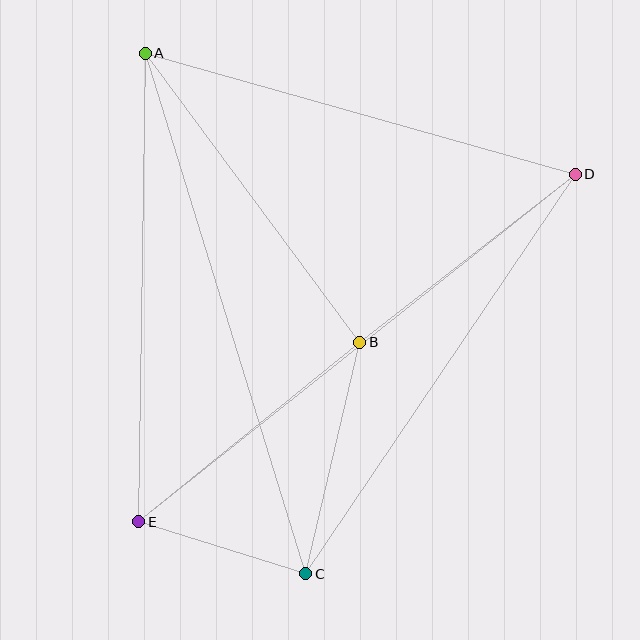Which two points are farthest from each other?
Points D and E are farthest from each other.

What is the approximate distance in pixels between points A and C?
The distance between A and C is approximately 545 pixels.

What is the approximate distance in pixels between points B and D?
The distance between B and D is approximately 273 pixels.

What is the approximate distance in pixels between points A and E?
The distance between A and E is approximately 469 pixels.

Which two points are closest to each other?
Points C and E are closest to each other.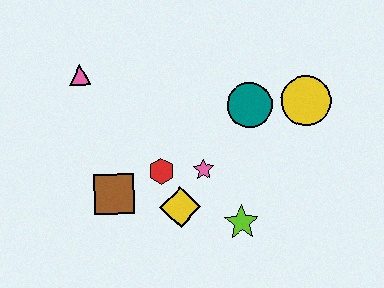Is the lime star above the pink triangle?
No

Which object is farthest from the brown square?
The yellow circle is farthest from the brown square.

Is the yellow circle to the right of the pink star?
Yes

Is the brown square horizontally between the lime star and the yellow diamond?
No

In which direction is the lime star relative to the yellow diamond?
The lime star is to the right of the yellow diamond.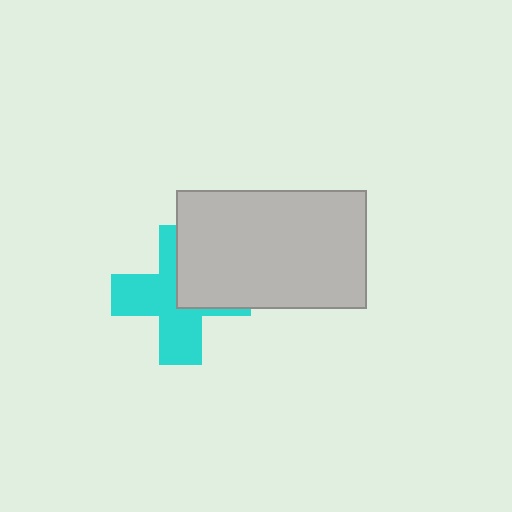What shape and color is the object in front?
The object in front is a light gray rectangle.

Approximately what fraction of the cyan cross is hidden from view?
Roughly 40% of the cyan cross is hidden behind the light gray rectangle.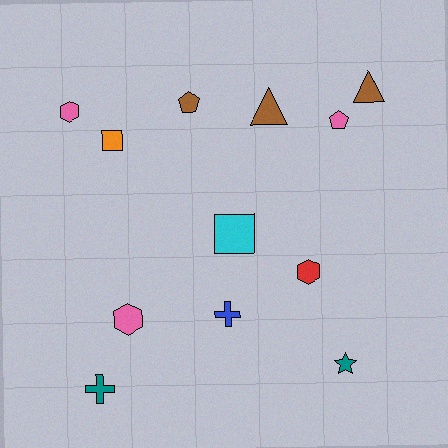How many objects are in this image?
There are 12 objects.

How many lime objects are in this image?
There are no lime objects.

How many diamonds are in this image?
There are no diamonds.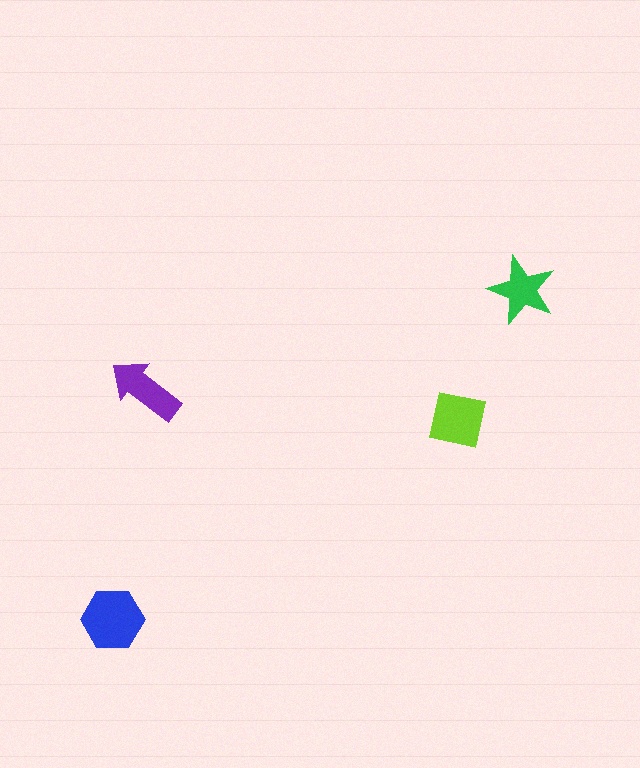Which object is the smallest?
The green star.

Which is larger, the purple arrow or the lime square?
The lime square.